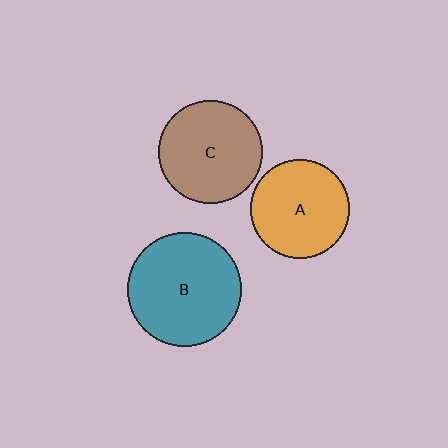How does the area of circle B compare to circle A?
Approximately 1.3 times.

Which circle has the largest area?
Circle B (teal).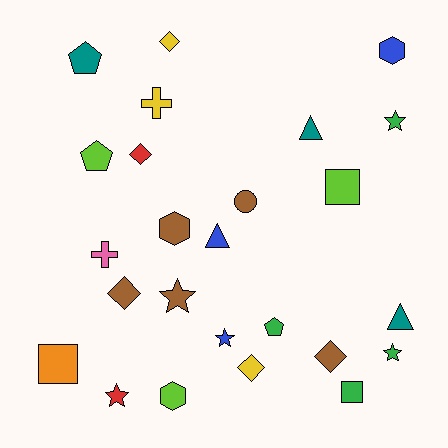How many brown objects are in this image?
There are 5 brown objects.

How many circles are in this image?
There is 1 circle.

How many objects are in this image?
There are 25 objects.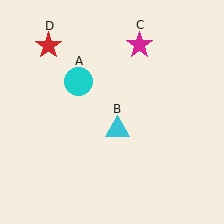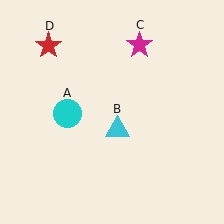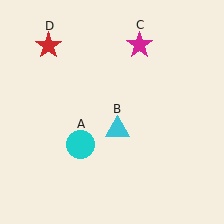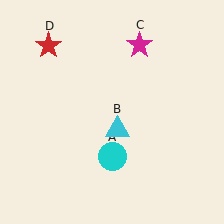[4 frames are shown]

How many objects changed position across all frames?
1 object changed position: cyan circle (object A).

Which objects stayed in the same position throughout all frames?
Cyan triangle (object B) and magenta star (object C) and red star (object D) remained stationary.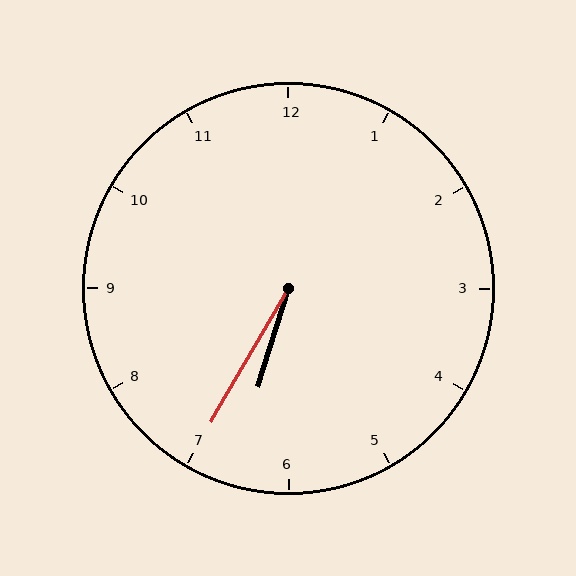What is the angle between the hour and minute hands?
Approximately 12 degrees.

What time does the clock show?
6:35.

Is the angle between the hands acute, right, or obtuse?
It is acute.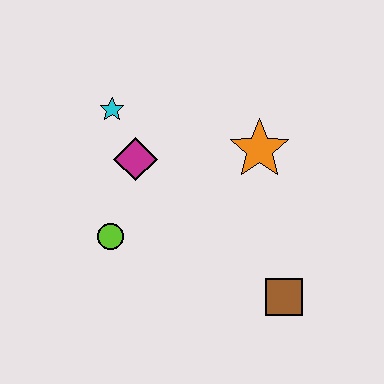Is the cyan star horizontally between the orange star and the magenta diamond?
No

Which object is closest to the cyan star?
The magenta diamond is closest to the cyan star.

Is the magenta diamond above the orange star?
No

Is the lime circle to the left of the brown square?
Yes